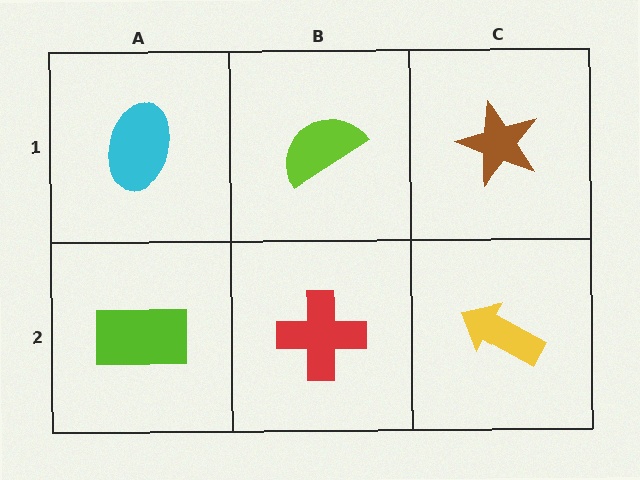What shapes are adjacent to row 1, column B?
A red cross (row 2, column B), a cyan ellipse (row 1, column A), a brown star (row 1, column C).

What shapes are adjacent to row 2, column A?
A cyan ellipse (row 1, column A), a red cross (row 2, column B).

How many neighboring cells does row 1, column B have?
3.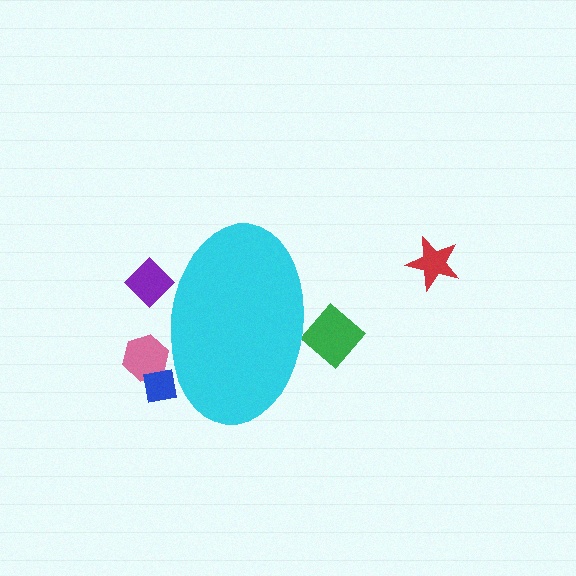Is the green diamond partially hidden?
Yes, the green diamond is partially hidden behind the cyan ellipse.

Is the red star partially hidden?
No, the red star is fully visible.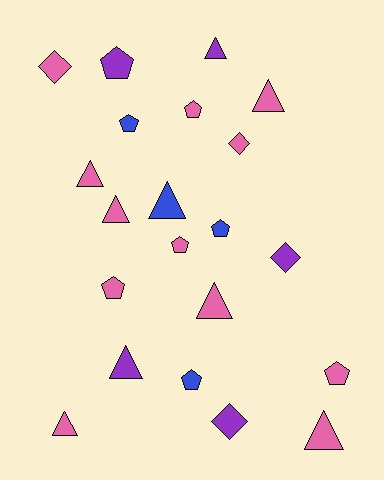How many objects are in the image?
There are 21 objects.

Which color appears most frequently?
Pink, with 12 objects.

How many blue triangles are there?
There is 1 blue triangle.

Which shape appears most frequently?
Triangle, with 9 objects.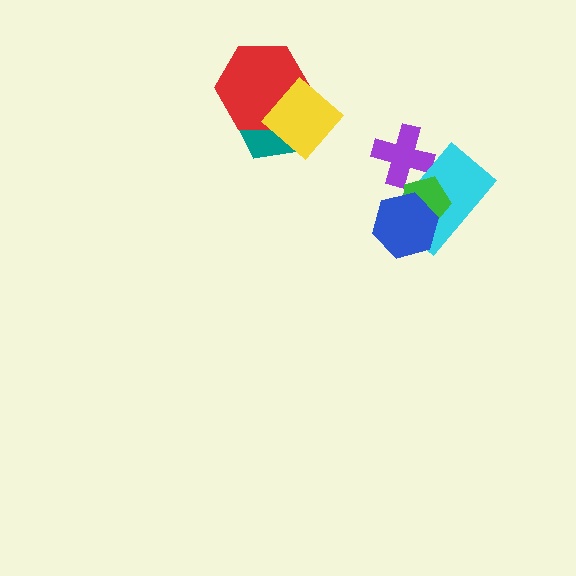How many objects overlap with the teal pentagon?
2 objects overlap with the teal pentagon.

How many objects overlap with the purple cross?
2 objects overlap with the purple cross.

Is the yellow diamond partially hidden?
No, no other shape covers it.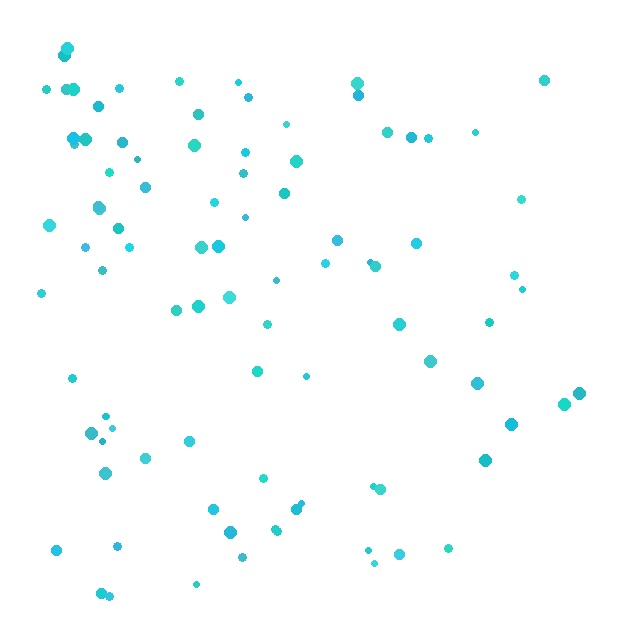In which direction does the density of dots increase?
From right to left, with the left side densest.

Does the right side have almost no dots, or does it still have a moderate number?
Still a moderate number, just noticeably fewer than the left.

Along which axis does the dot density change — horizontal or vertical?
Horizontal.